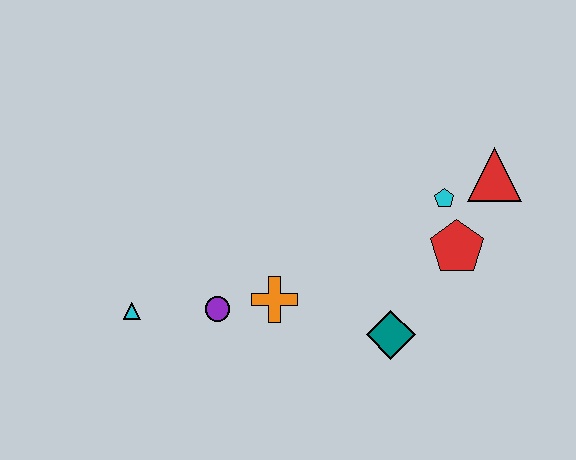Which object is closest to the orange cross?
The purple circle is closest to the orange cross.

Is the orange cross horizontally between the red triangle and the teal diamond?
No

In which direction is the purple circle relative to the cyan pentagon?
The purple circle is to the left of the cyan pentagon.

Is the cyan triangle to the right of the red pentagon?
No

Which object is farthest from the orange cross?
The red triangle is farthest from the orange cross.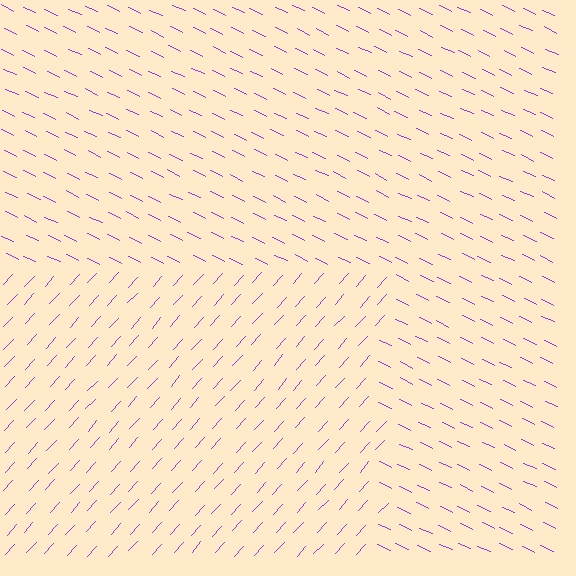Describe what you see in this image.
The image is filled with small purple line segments. A rectangle region in the image has lines oriented differently from the surrounding lines, creating a visible texture boundary.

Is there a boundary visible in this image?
Yes, there is a texture boundary formed by a change in line orientation.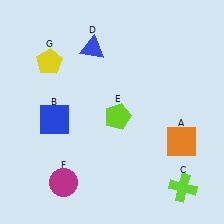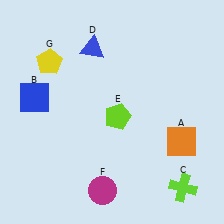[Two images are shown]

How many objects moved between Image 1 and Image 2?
2 objects moved between the two images.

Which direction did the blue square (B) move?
The blue square (B) moved up.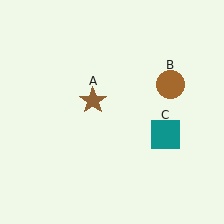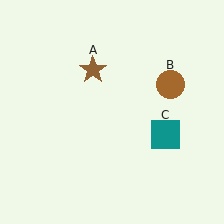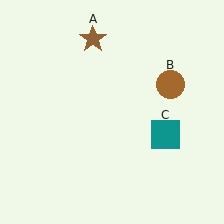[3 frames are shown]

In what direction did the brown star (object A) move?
The brown star (object A) moved up.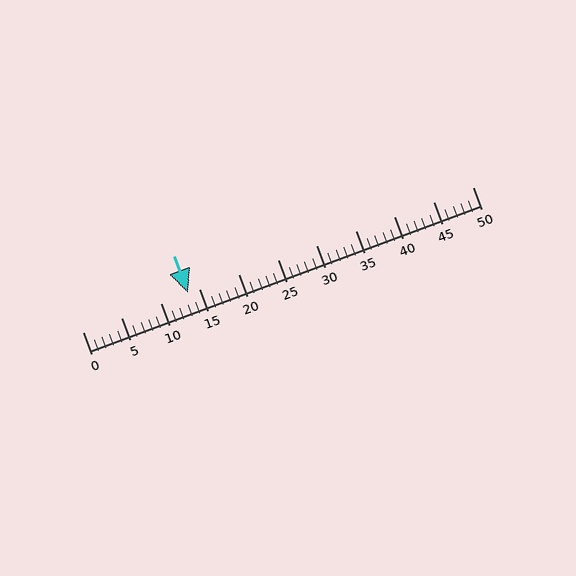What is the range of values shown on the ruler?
The ruler shows values from 0 to 50.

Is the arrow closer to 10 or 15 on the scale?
The arrow is closer to 15.